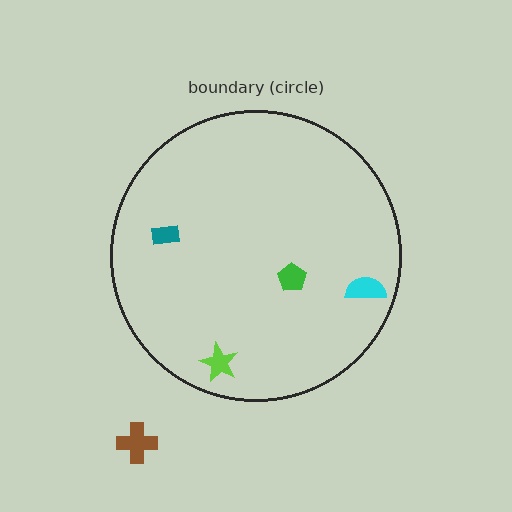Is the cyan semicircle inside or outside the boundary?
Inside.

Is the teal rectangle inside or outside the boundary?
Inside.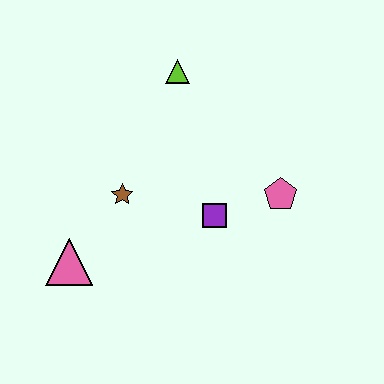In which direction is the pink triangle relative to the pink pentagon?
The pink triangle is to the left of the pink pentagon.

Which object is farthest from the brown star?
The pink pentagon is farthest from the brown star.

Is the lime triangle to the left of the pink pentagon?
Yes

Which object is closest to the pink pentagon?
The purple square is closest to the pink pentagon.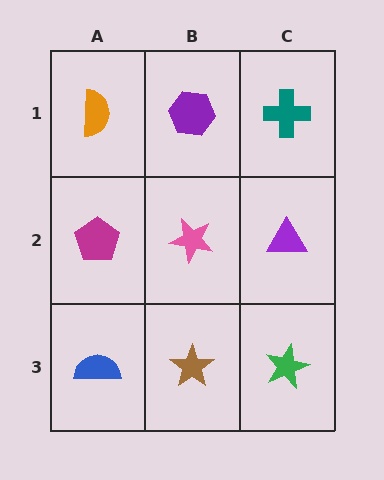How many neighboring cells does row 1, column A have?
2.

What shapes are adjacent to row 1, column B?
A pink star (row 2, column B), an orange semicircle (row 1, column A), a teal cross (row 1, column C).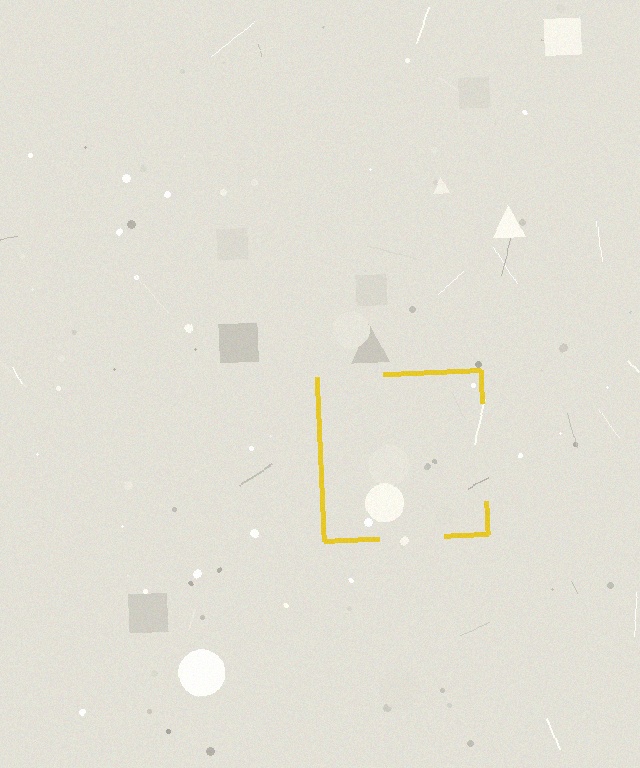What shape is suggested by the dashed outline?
The dashed outline suggests a square.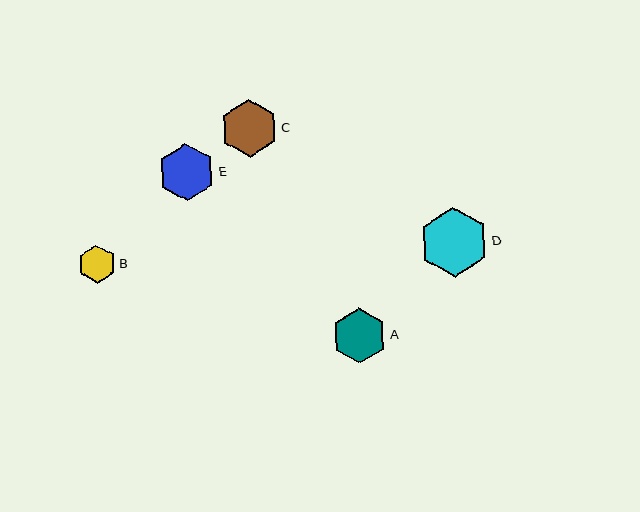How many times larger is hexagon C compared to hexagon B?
Hexagon C is approximately 1.5 times the size of hexagon B.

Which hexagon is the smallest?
Hexagon B is the smallest with a size of approximately 38 pixels.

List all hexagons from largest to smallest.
From largest to smallest: D, C, E, A, B.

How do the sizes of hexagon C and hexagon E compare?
Hexagon C and hexagon E are approximately the same size.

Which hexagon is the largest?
Hexagon D is the largest with a size of approximately 69 pixels.